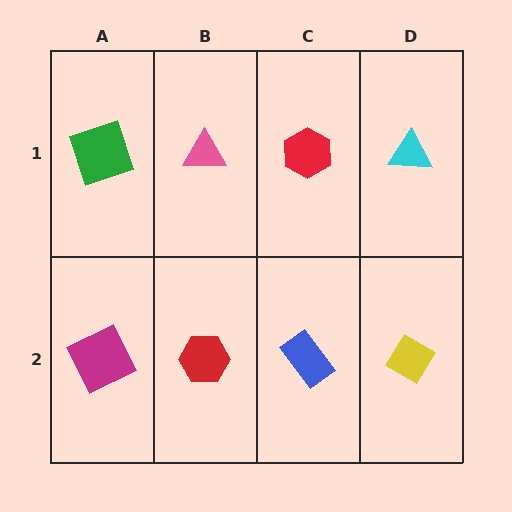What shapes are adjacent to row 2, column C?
A red hexagon (row 1, column C), a red hexagon (row 2, column B), a yellow diamond (row 2, column D).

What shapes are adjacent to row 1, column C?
A blue rectangle (row 2, column C), a pink triangle (row 1, column B), a cyan triangle (row 1, column D).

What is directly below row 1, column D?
A yellow diamond.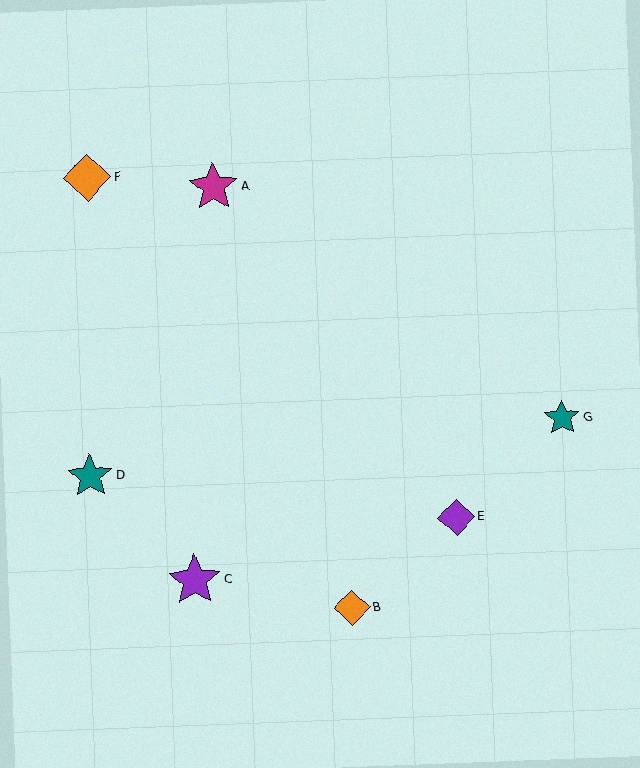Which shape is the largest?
The purple star (labeled C) is the largest.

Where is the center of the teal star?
The center of the teal star is at (90, 476).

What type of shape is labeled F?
Shape F is an orange diamond.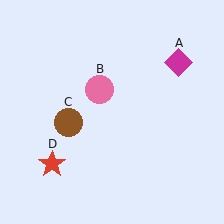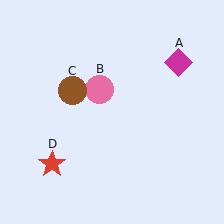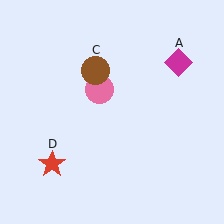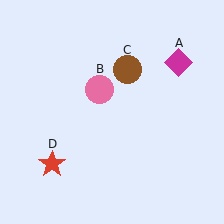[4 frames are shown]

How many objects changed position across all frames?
1 object changed position: brown circle (object C).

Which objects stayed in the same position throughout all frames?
Magenta diamond (object A) and pink circle (object B) and red star (object D) remained stationary.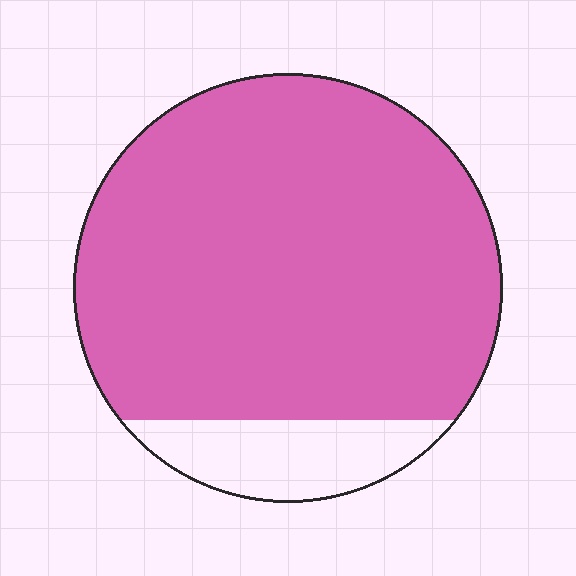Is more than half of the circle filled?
Yes.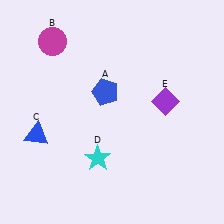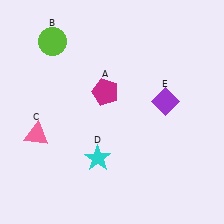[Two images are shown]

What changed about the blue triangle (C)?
In Image 1, C is blue. In Image 2, it changed to pink.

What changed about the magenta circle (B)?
In Image 1, B is magenta. In Image 2, it changed to lime.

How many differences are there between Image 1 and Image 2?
There are 3 differences between the two images.